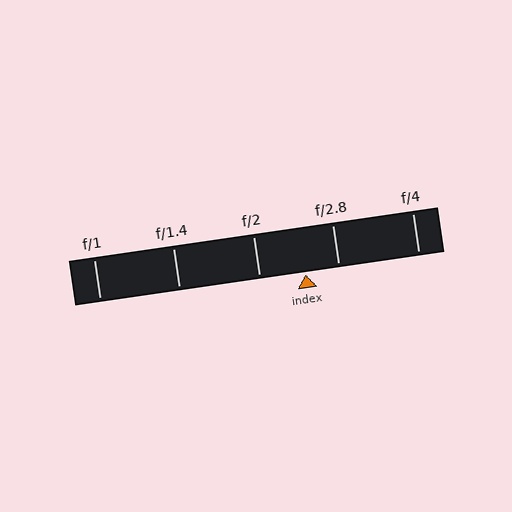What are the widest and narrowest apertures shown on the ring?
The widest aperture shown is f/1 and the narrowest is f/4.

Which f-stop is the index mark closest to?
The index mark is closest to f/2.8.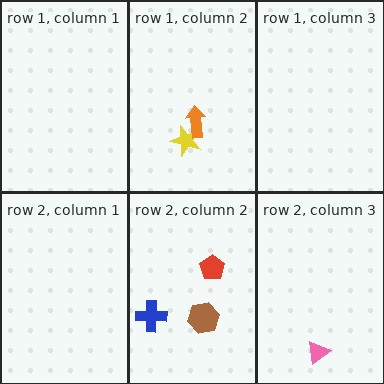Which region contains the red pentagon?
The row 2, column 2 region.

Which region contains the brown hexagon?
The row 2, column 2 region.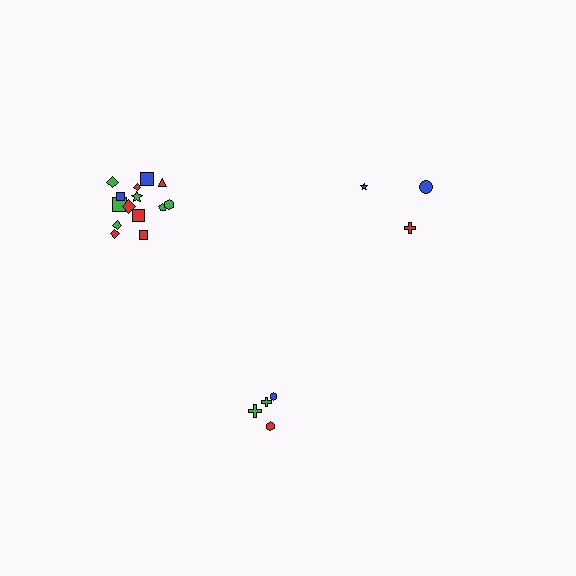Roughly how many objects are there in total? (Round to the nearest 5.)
Roughly 20 objects in total.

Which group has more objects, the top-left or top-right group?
The top-left group.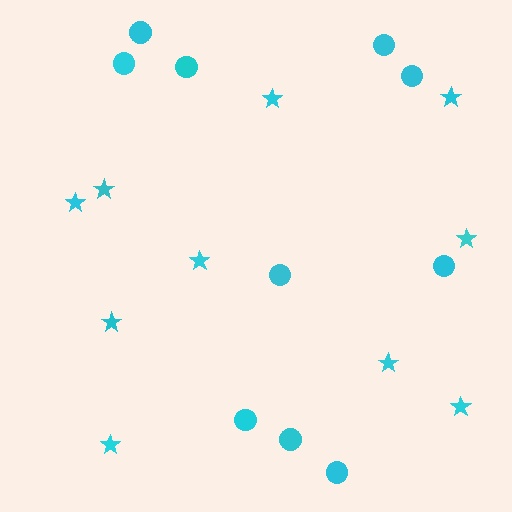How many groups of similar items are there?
There are 2 groups: one group of circles (10) and one group of stars (10).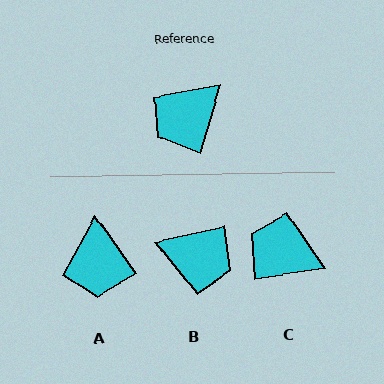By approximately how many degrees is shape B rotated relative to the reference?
Approximately 119 degrees counter-clockwise.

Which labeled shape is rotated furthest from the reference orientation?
B, about 119 degrees away.